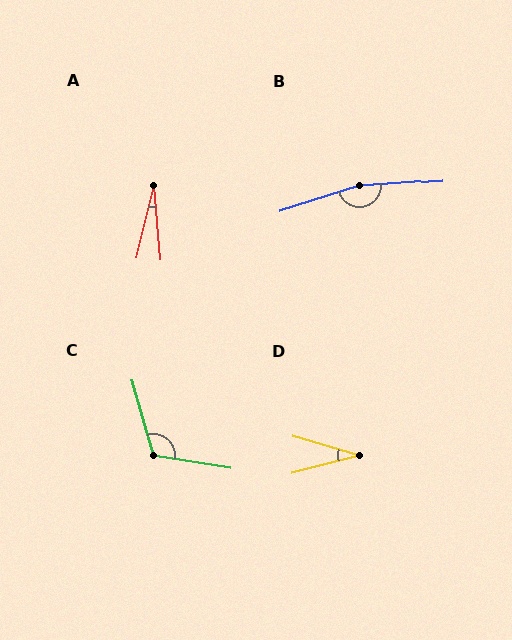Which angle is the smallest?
A, at approximately 18 degrees.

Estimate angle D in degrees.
Approximately 30 degrees.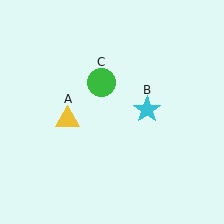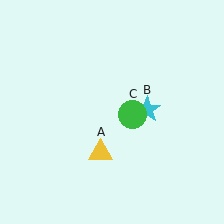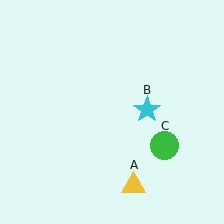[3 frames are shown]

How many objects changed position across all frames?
2 objects changed position: yellow triangle (object A), green circle (object C).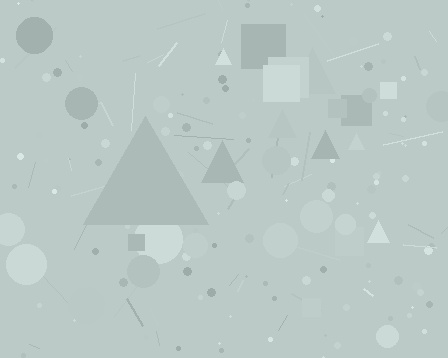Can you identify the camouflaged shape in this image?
The camouflaged shape is a triangle.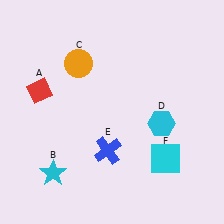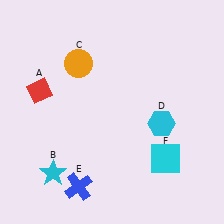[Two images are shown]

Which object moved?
The blue cross (E) moved down.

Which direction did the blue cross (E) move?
The blue cross (E) moved down.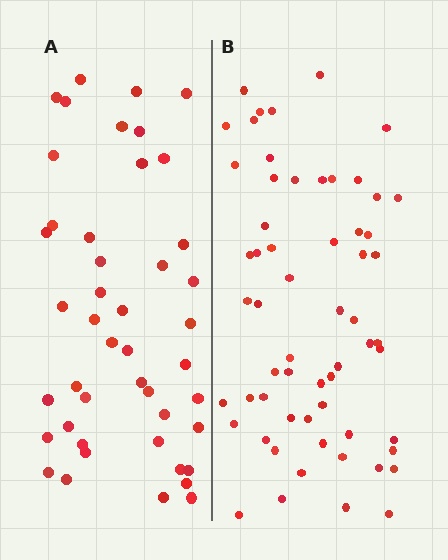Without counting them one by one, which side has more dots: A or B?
Region B (the right region) has more dots.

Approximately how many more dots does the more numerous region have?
Region B has approximately 15 more dots than region A.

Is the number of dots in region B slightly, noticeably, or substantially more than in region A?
Region B has noticeably more, but not dramatically so. The ratio is roughly 1.3 to 1.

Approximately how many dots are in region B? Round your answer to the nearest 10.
About 60 dots.